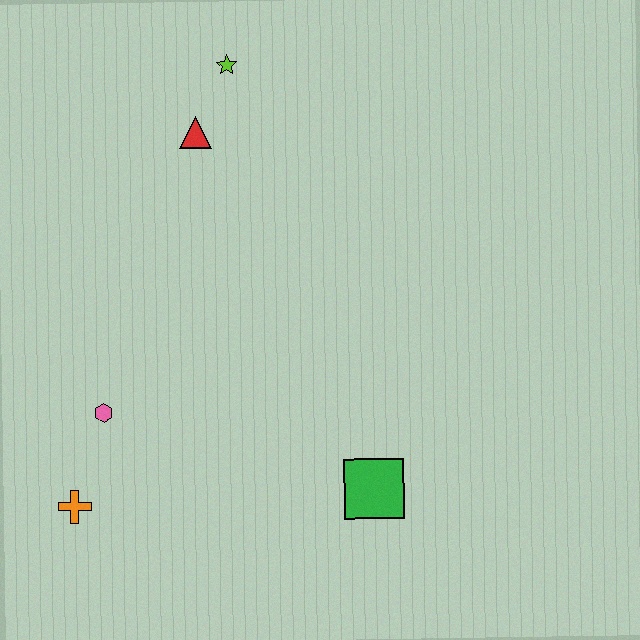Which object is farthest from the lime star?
The orange cross is farthest from the lime star.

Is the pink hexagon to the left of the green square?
Yes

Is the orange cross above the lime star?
No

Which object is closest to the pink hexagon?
The orange cross is closest to the pink hexagon.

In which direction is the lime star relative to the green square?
The lime star is above the green square.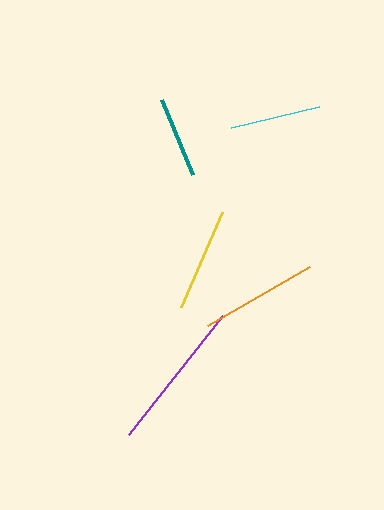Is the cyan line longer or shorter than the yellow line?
The yellow line is longer than the cyan line.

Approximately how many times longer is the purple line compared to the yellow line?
The purple line is approximately 1.5 times the length of the yellow line.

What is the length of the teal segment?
The teal segment is approximately 81 pixels long.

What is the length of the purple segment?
The purple segment is approximately 151 pixels long.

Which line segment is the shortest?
The teal line is the shortest at approximately 81 pixels.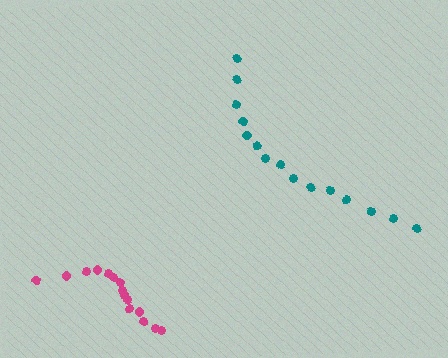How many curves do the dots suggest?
There are 2 distinct paths.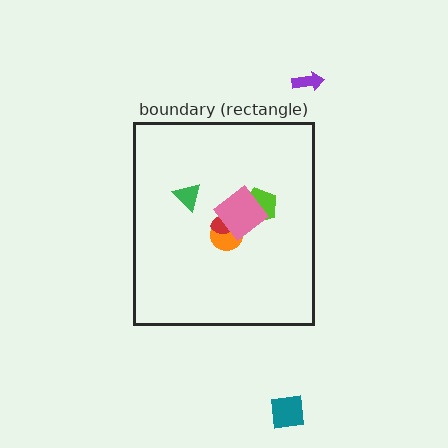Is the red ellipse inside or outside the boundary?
Inside.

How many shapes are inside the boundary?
5 inside, 2 outside.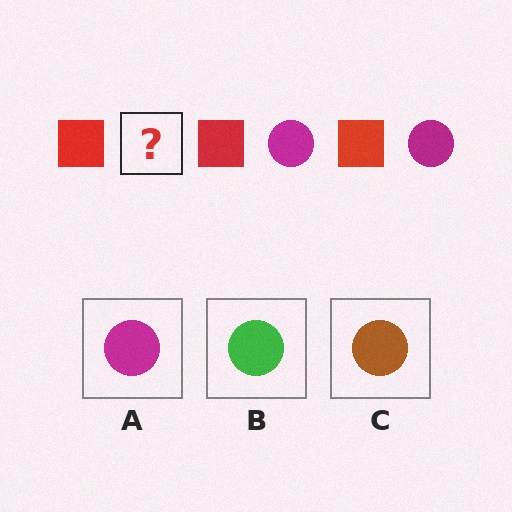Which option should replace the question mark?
Option A.